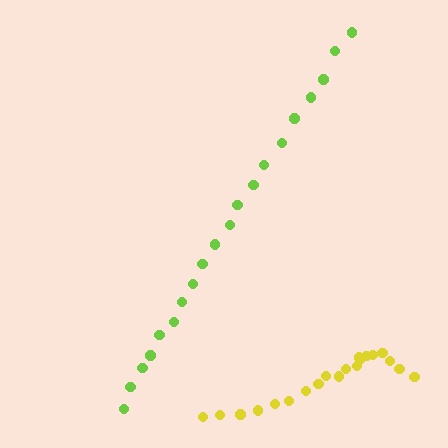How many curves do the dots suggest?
There are 2 distinct paths.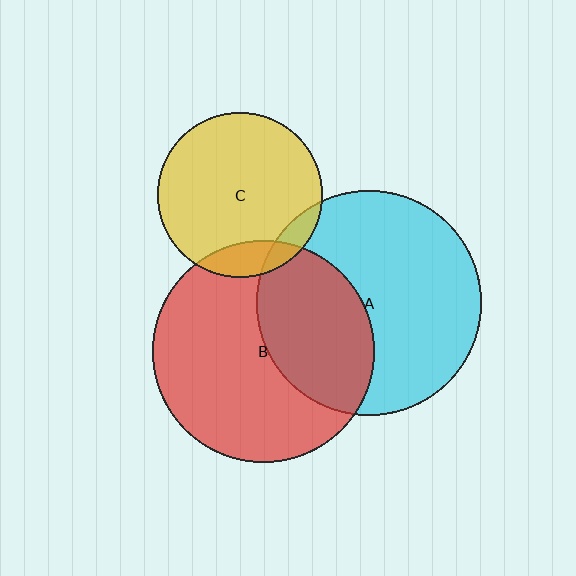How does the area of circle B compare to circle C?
Approximately 1.8 times.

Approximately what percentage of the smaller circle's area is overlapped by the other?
Approximately 35%.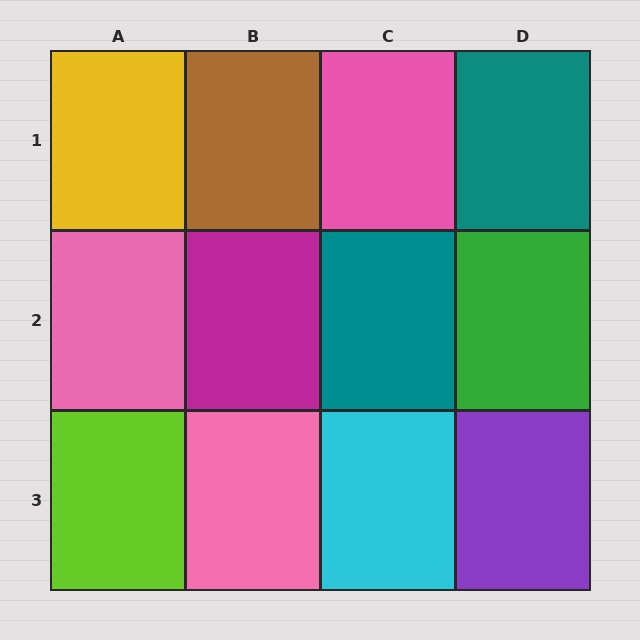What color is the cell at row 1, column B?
Brown.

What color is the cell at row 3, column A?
Lime.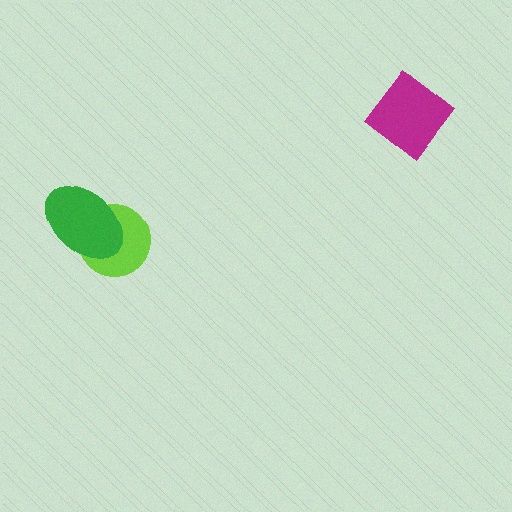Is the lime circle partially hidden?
Yes, it is partially covered by another shape.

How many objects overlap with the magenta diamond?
0 objects overlap with the magenta diamond.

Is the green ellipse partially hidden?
No, no other shape covers it.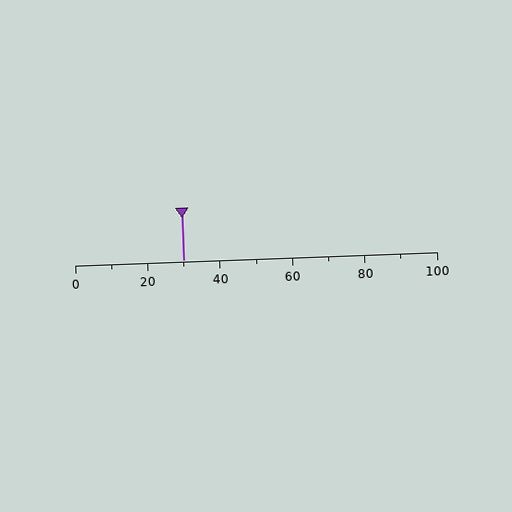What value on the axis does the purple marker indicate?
The marker indicates approximately 30.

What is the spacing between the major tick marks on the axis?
The major ticks are spaced 20 apart.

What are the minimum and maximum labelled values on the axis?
The axis runs from 0 to 100.